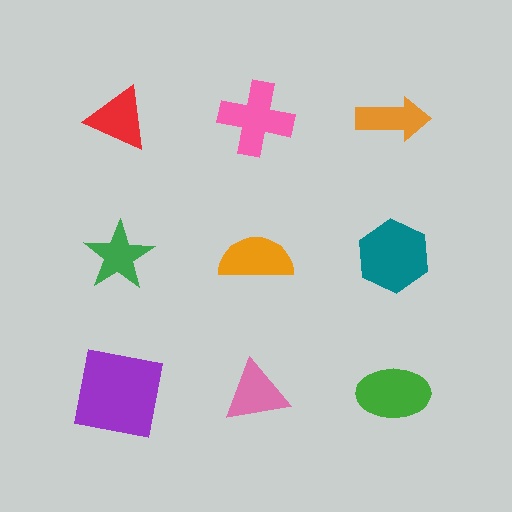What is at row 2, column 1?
A green star.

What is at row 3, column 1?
A purple square.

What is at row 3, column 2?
A pink triangle.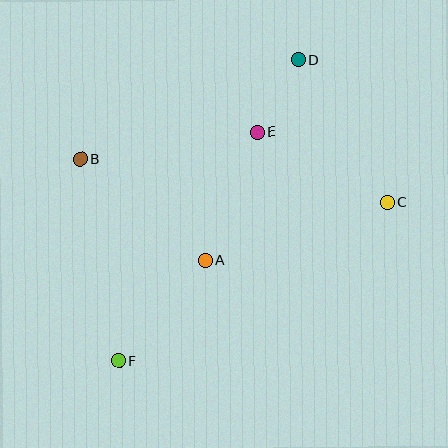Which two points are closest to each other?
Points D and E are closest to each other.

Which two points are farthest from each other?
Points D and F are farthest from each other.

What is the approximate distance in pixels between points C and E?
The distance between C and E is approximately 148 pixels.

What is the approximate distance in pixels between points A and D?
The distance between A and D is approximately 221 pixels.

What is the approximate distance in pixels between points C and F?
The distance between C and F is approximately 312 pixels.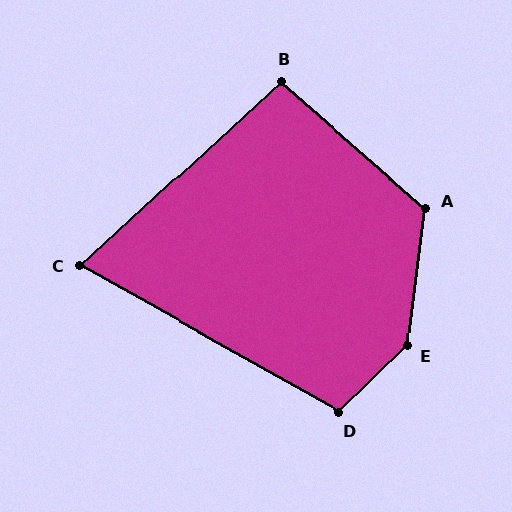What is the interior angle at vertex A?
Approximately 124 degrees (obtuse).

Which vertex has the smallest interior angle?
C, at approximately 72 degrees.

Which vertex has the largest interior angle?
E, at approximately 141 degrees.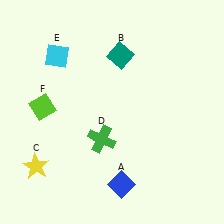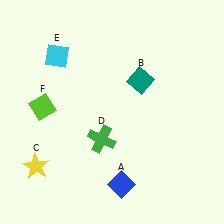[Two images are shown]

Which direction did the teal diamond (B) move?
The teal diamond (B) moved down.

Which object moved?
The teal diamond (B) moved down.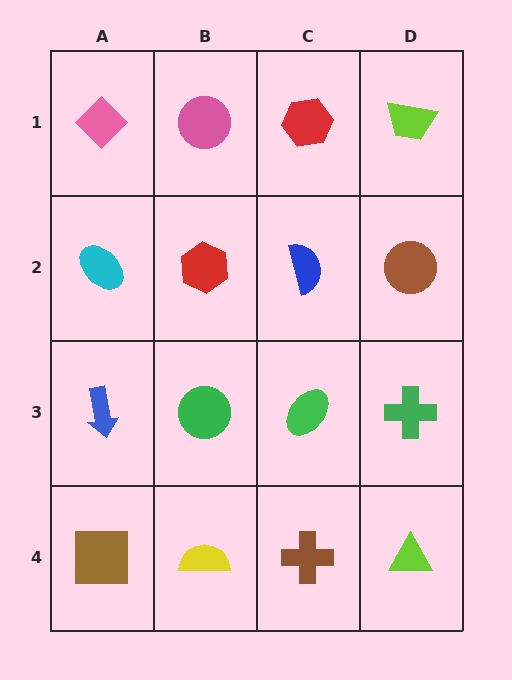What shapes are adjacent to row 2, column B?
A pink circle (row 1, column B), a green circle (row 3, column B), a cyan ellipse (row 2, column A), a blue semicircle (row 2, column C).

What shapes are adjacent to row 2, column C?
A red hexagon (row 1, column C), a green ellipse (row 3, column C), a red hexagon (row 2, column B), a brown circle (row 2, column D).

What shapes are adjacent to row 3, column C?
A blue semicircle (row 2, column C), a brown cross (row 4, column C), a green circle (row 3, column B), a green cross (row 3, column D).